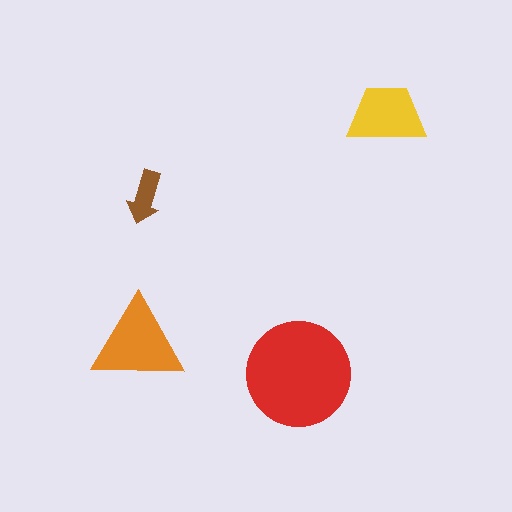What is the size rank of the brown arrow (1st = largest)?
4th.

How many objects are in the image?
There are 4 objects in the image.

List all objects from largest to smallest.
The red circle, the orange triangle, the yellow trapezoid, the brown arrow.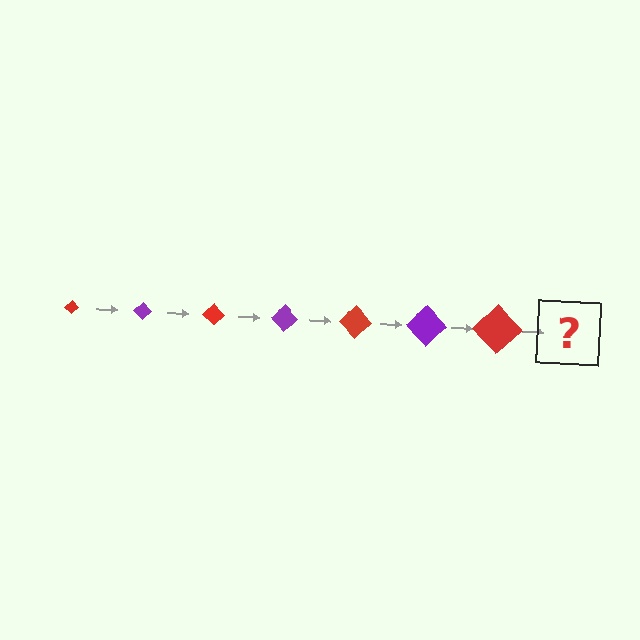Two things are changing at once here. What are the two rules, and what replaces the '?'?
The two rules are that the diamond grows larger each step and the color cycles through red and purple. The '?' should be a purple diamond, larger than the previous one.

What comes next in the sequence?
The next element should be a purple diamond, larger than the previous one.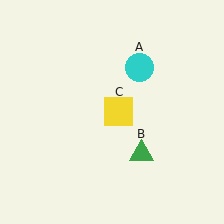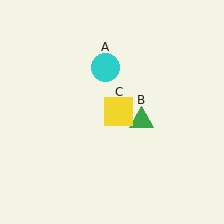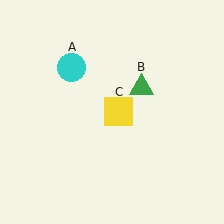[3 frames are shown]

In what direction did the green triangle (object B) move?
The green triangle (object B) moved up.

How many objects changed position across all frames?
2 objects changed position: cyan circle (object A), green triangle (object B).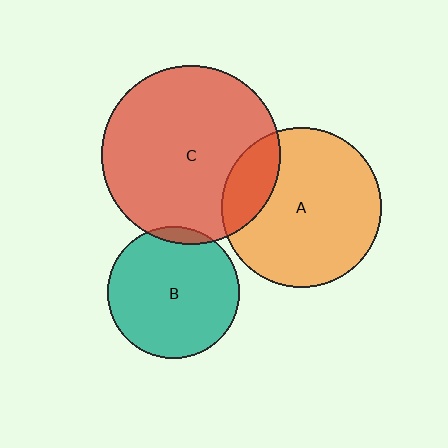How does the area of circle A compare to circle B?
Approximately 1.5 times.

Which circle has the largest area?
Circle C (red).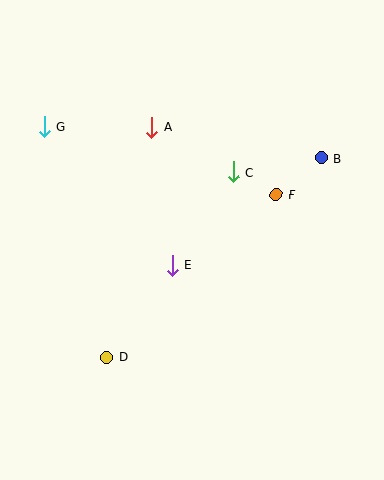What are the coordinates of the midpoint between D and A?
The midpoint between D and A is at (129, 242).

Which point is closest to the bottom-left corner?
Point D is closest to the bottom-left corner.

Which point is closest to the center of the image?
Point E at (172, 265) is closest to the center.